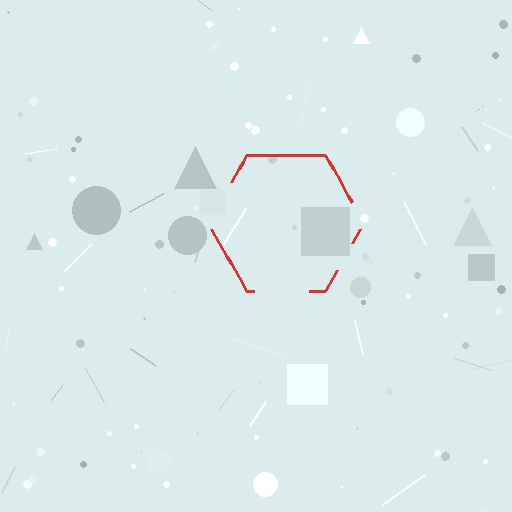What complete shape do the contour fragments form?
The contour fragments form a hexagon.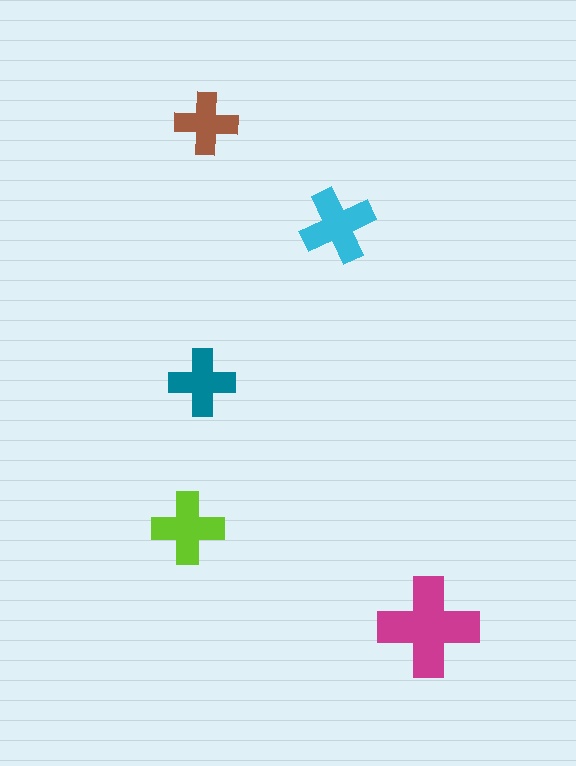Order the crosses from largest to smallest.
the magenta one, the cyan one, the lime one, the teal one, the brown one.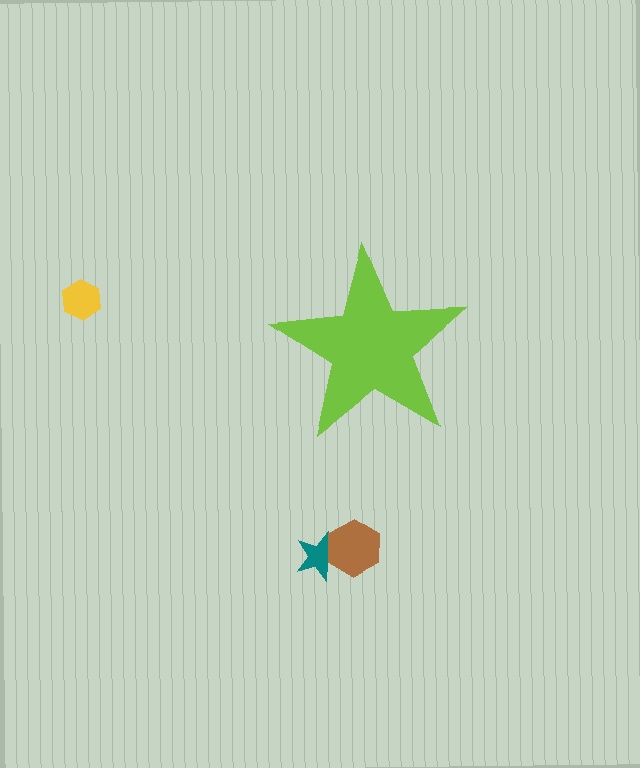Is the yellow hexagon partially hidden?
No, the yellow hexagon is fully visible.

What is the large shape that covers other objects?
A lime star.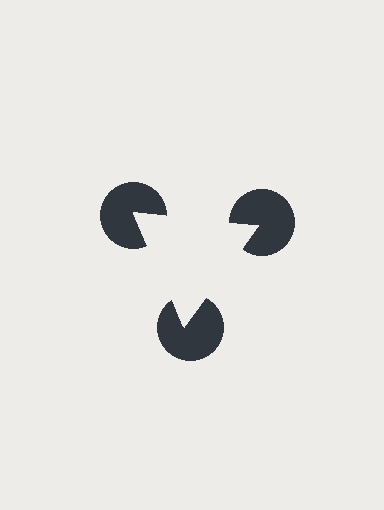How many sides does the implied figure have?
3 sides.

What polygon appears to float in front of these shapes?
An illusory triangle — its edges are inferred from the aligned wedge cuts in the pac-man discs, not physically drawn.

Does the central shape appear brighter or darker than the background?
It typically appears slightly brighter than the background, even though no actual brightness change is drawn.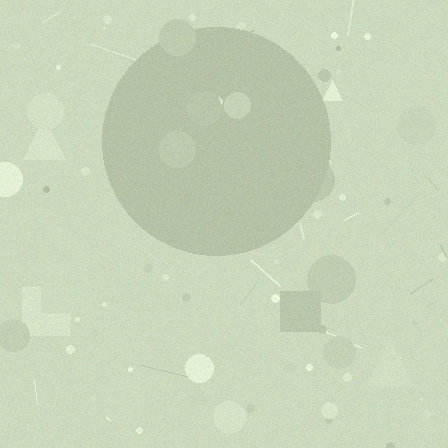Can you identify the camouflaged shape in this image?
The camouflaged shape is a circle.